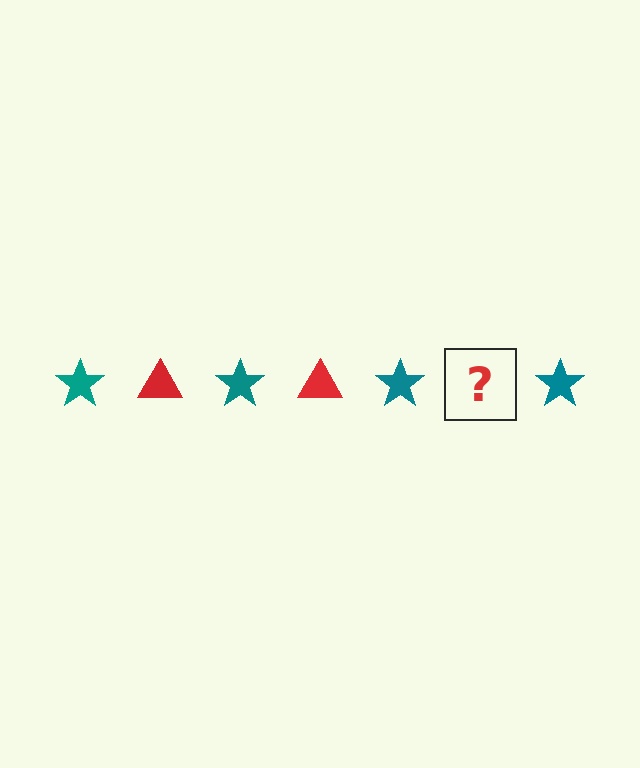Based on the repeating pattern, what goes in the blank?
The blank should be a red triangle.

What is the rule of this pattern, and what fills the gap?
The rule is that the pattern alternates between teal star and red triangle. The gap should be filled with a red triangle.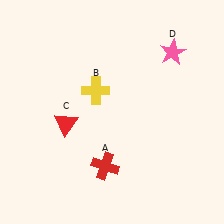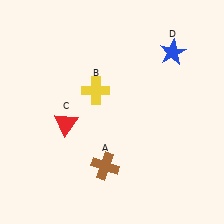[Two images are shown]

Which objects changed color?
A changed from red to brown. D changed from pink to blue.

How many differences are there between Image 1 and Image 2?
There are 2 differences between the two images.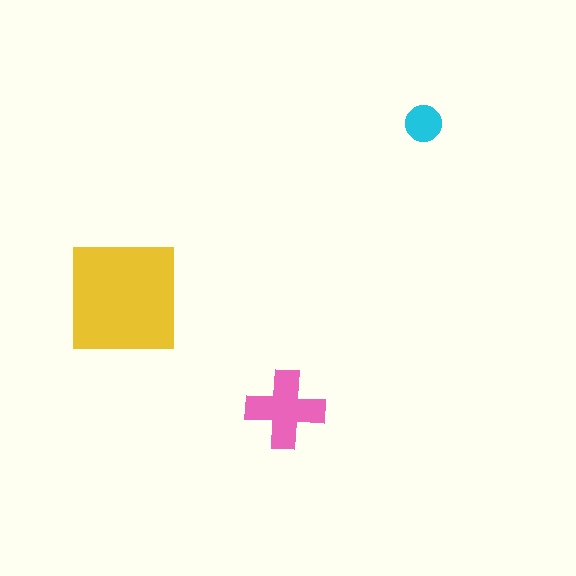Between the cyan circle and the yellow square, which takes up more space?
The yellow square.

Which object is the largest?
The yellow square.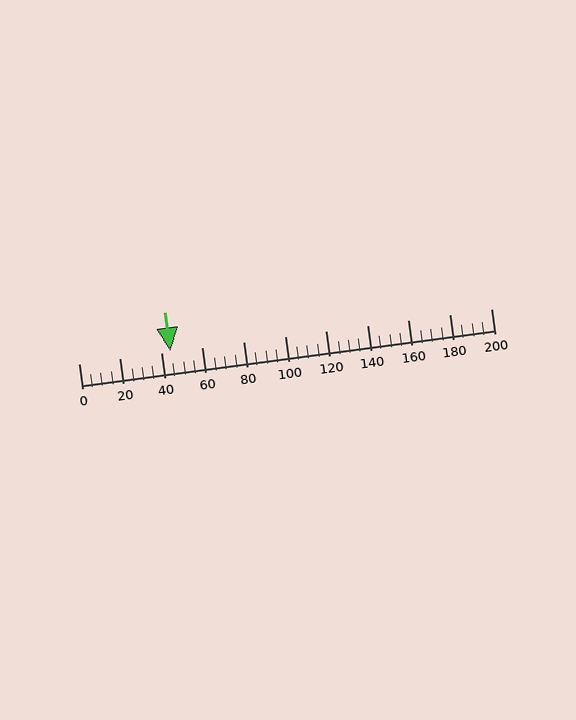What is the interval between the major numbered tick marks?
The major tick marks are spaced 20 units apart.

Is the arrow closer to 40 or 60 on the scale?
The arrow is closer to 40.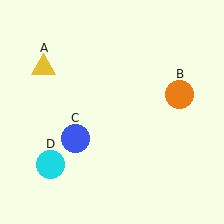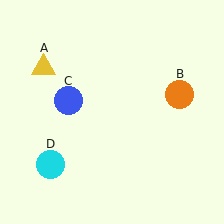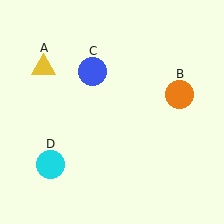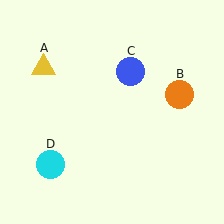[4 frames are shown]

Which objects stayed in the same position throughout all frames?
Yellow triangle (object A) and orange circle (object B) and cyan circle (object D) remained stationary.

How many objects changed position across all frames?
1 object changed position: blue circle (object C).